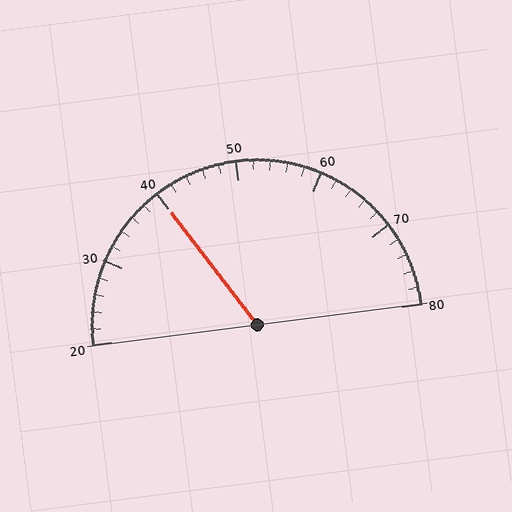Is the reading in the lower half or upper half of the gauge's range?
The reading is in the lower half of the range (20 to 80).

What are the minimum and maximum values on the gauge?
The gauge ranges from 20 to 80.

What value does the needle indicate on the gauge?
The needle indicates approximately 40.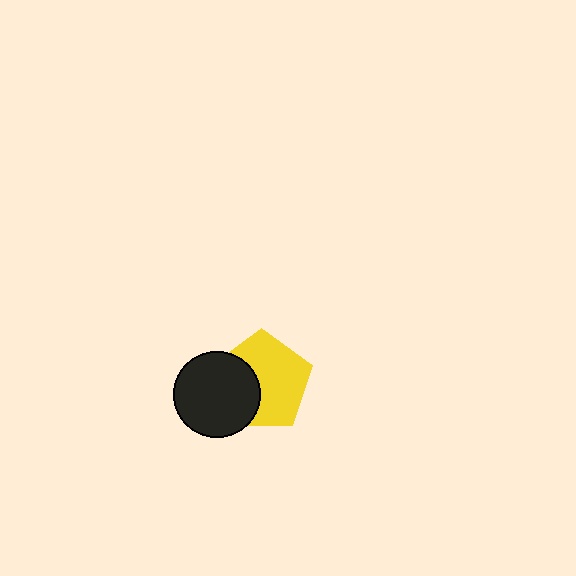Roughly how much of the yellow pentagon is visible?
About half of it is visible (roughly 64%).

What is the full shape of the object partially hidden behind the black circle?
The partially hidden object is a yellow pentagon.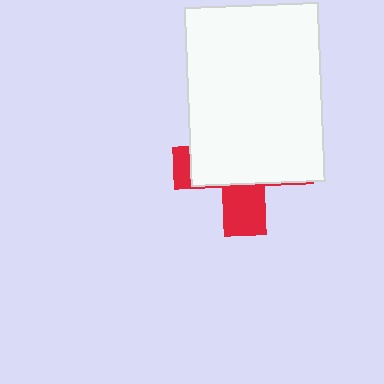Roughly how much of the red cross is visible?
A small part of it is visible (roughly 30%).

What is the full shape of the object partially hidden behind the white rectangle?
The partially hidden object is a red cross.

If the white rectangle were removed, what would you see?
You would see the complete red cross.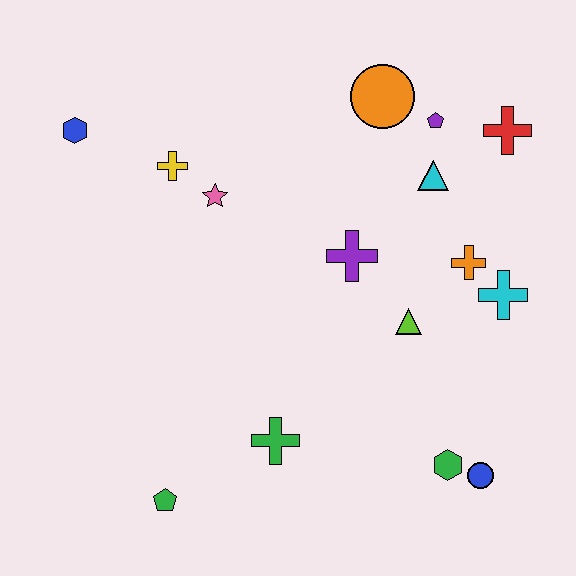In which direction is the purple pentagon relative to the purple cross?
The purple pentagon is above the purple cross.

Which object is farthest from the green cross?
The red cross is farthest from the green cross.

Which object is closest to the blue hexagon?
The yellow cross is closest to the blue hexagon.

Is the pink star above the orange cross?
Yes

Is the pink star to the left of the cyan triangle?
Yes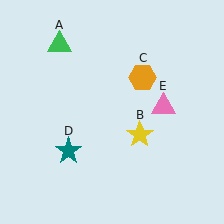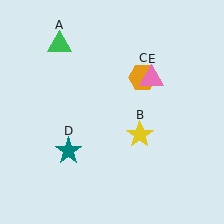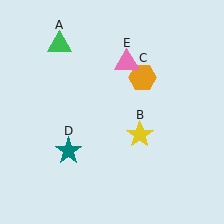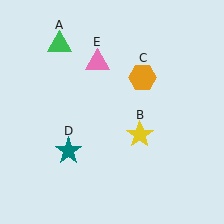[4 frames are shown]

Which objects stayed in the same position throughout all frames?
Green triangle (object A) and yellow star (object B) and orange hexagon (object C) and teal star (object D) remained stationary.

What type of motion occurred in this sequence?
The pink triangle (object E) rotated counterclockwise around the center of the scene.